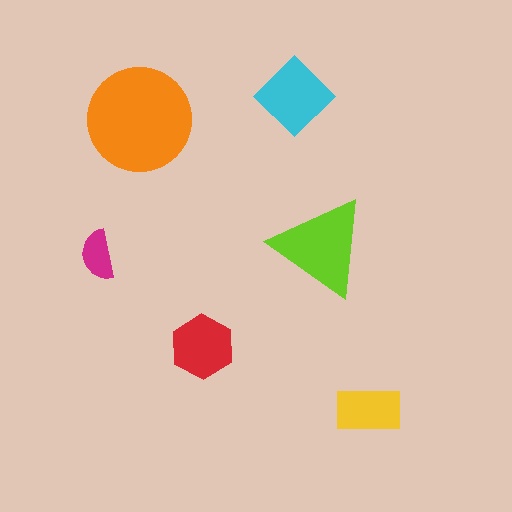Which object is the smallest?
The magenta semicircle.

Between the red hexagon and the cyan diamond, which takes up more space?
The cyan diamond.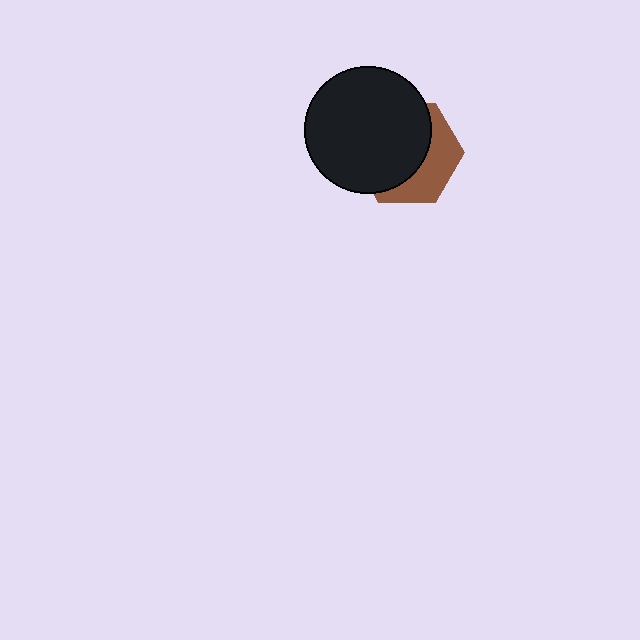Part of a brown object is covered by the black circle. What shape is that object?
It is a hexagon.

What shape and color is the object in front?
The object in front is a black circle.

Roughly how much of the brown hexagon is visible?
A small part of it is visible (roughly 38%).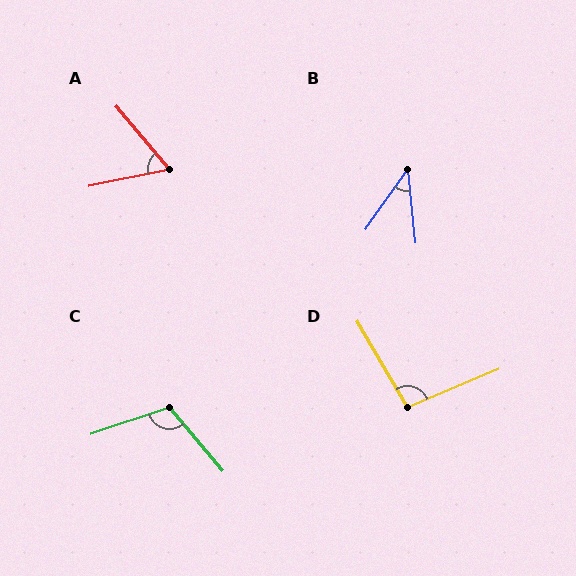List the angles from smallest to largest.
B (41°), A (62°), D (97°), C (111°).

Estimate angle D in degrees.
Approximately 97 degrees.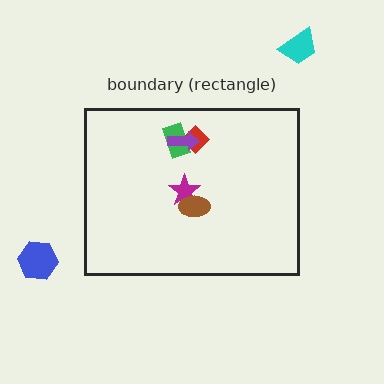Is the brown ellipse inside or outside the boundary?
Inside.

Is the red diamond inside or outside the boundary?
Inside.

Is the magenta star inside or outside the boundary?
Inside.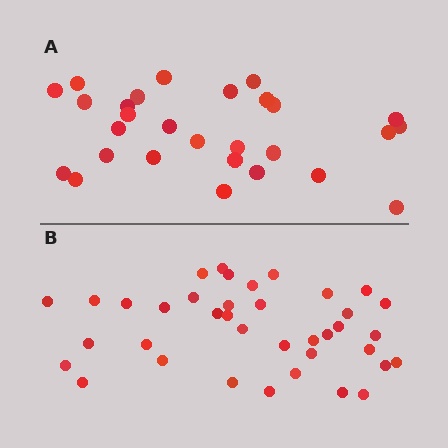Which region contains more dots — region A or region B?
Region B (the bottom region) has more dots.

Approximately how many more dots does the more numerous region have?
Region B has roughly 10 or so more dots than region A.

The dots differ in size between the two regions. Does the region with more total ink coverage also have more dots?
No. Region A has more total ink coverage because its dots are larger, but region B actually contains more individual dots. Total area can be misleading — the number of items is what matters here.